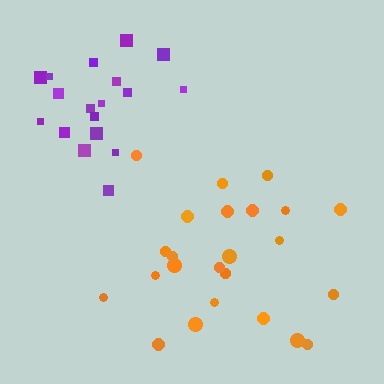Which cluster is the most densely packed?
Purple.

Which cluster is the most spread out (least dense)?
Orange.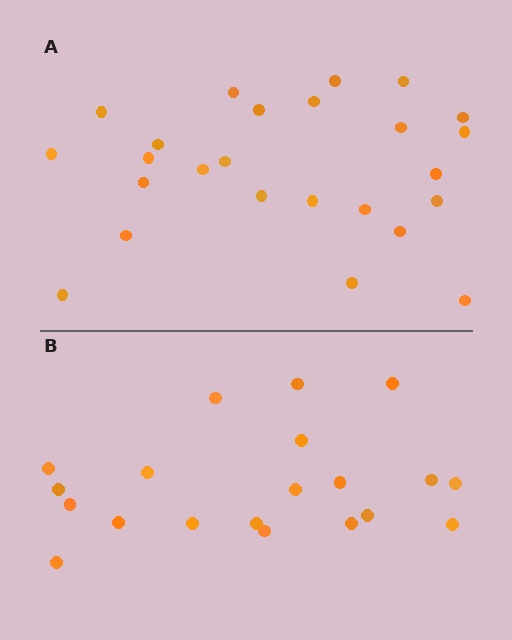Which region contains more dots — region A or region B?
Region A (the top region) has more dots.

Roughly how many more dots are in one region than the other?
Region A has about 5 more dots than region B.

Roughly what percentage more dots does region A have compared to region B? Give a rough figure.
About 25% more.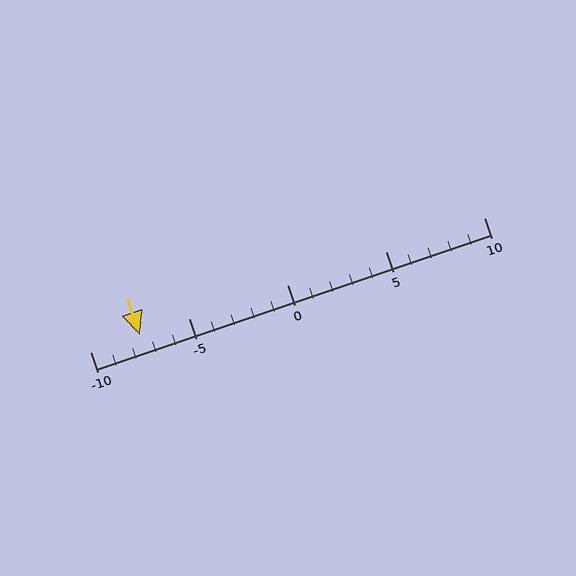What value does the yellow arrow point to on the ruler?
The yellow arrow points to approximately -8.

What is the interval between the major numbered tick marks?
The major tick marks are spaced 5 units apart.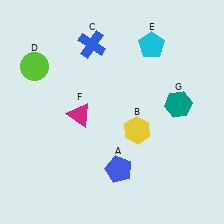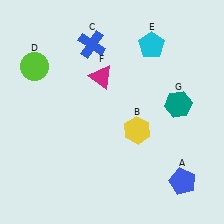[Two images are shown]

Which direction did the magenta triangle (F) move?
The magenta triangle (F) moved up.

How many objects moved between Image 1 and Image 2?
2 objects moved between the two images.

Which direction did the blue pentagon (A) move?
The blue pentagon (A) moved right.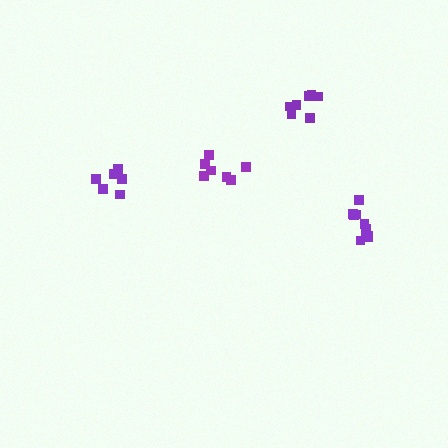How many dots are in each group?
Group 1: 10 dots, Group 2: 7 dots, Group 3: 6 dots, Group 4: 7 dots (30 total).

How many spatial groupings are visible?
There are 4 spatial groupings.